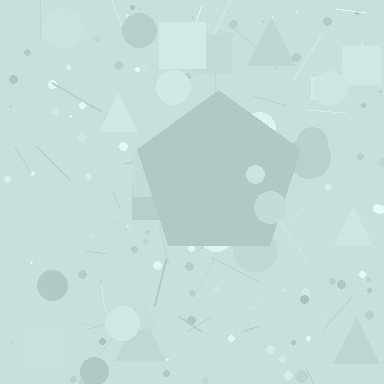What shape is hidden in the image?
A pentagon is hidden in the image.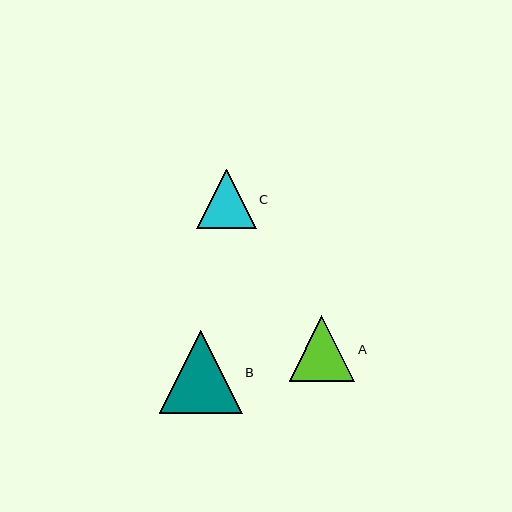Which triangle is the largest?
Triangle B is the largest with a size of approximately 83 pixels.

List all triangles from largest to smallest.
From largest to smallest: B, A, C.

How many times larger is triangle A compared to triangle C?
Triangle A is approximately 1.1 times the size of triangle C.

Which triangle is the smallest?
Triangle C is the smallest with a size of approximately 60 pixels.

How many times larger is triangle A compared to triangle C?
Triangle A is approximately 1.1 times the size of triangle C.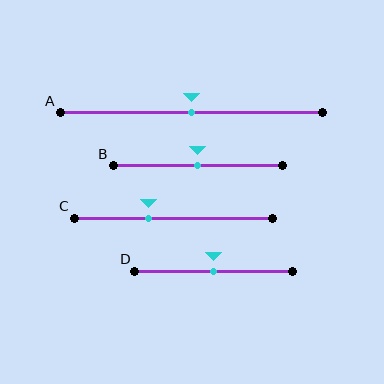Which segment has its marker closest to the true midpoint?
Segment A has its marker closest to the true midpoint.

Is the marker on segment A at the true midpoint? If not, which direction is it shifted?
Yes, the marker on segment A is at the true midpoint.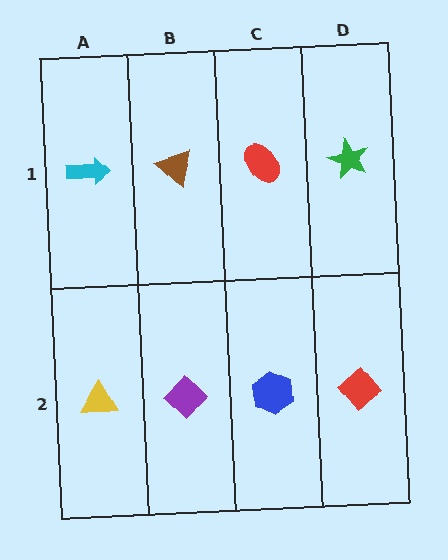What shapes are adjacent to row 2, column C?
A red ellipse (row 1, column C), a purple diamond (row 2, column B), a red diamond (row 2, column D).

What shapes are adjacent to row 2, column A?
A cyan arrow (row 1, column A), a purple diamond (row 2, column B).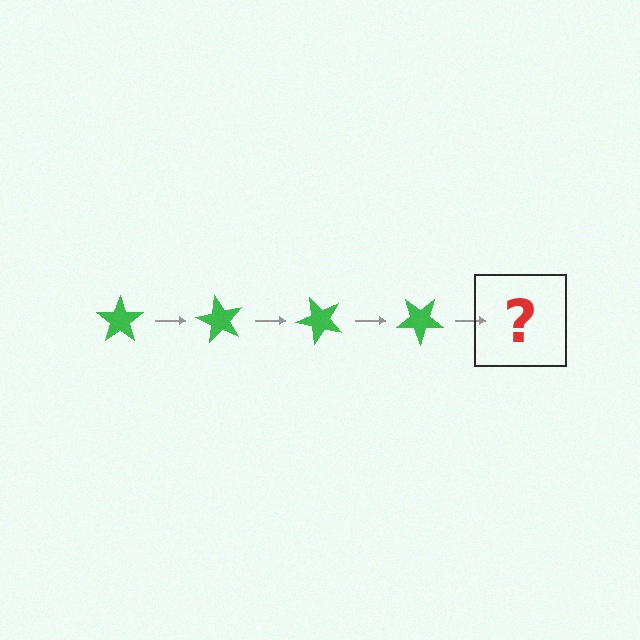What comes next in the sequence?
The next element should be a green star rotated 240 degrees.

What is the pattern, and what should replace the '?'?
The pattern is that the star rotates 60 degrees each step. The '?' should be a green star rotated 240 degrees.